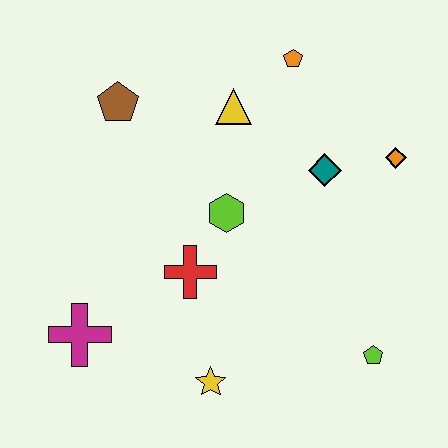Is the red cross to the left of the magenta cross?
No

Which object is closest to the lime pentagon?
The yellow star is closest to the lime pentagon.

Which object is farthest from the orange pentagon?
The magenta cross is farthest from the orange pentagon.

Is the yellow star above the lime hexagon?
No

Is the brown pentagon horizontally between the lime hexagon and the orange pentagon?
No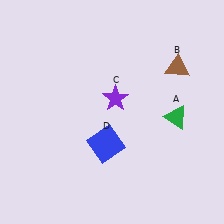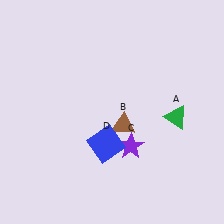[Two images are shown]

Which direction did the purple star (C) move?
The purple star (C) moved down.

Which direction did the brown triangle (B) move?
The brown triangle (B) moved down.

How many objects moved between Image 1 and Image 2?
2 objects moved between the two images.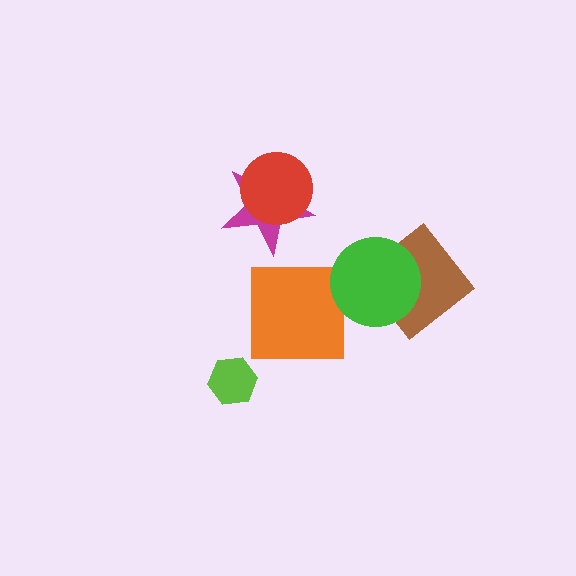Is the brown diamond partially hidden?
Yes, it is partially covered by another shape.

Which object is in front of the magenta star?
The red circle is in front of the magenta star.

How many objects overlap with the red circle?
1 object overlaps with the red circle.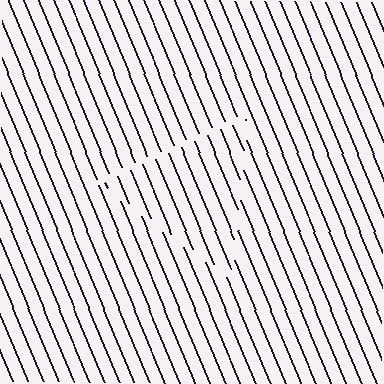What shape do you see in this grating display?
An illusory triangle. The interior of the shape contains the same grating, shifted by half a period — the contour is defined by the phase discontinuity where line-ends from the inner and outer gratings abut.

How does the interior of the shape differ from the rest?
The interior of the shape contains the same grating, shifted by half a period — the contour is defined by the phase discontinuity where line-ends from the inner and outer gratings abut.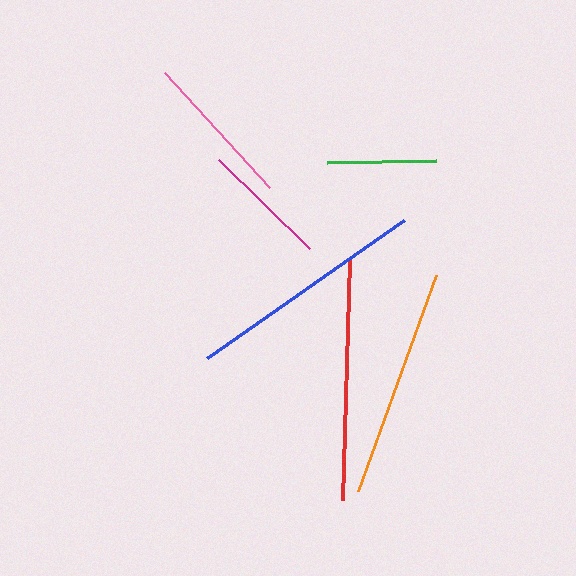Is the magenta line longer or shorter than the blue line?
The blue line is longer than the magenta line.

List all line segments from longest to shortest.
From longest to shortest: blue, red, orange, pink, magenta, green.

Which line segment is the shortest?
The green line is the shortest at approximately 109 pixels.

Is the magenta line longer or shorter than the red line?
The red line is longer than the magenta line.